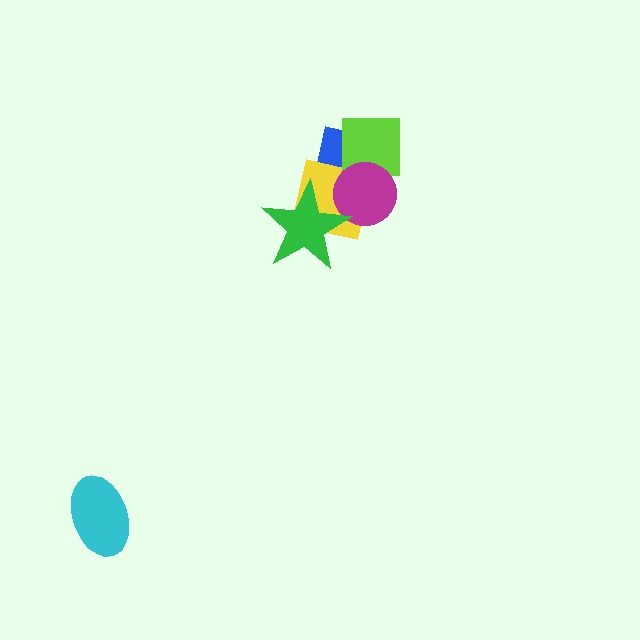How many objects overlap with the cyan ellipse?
0 objects overlap with the cyan ellipse.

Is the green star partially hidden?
No, no other shape covers it.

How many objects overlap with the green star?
3 objects overlap with the green star.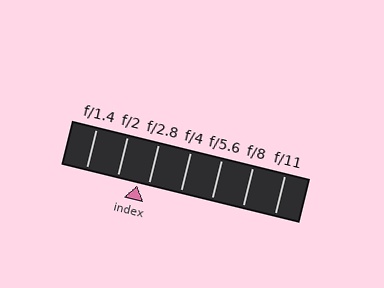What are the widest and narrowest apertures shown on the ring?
The widest aperture shown is f/1.4 and the narrowest is f/11.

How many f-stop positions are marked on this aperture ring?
There are 7 f-stop positions marked.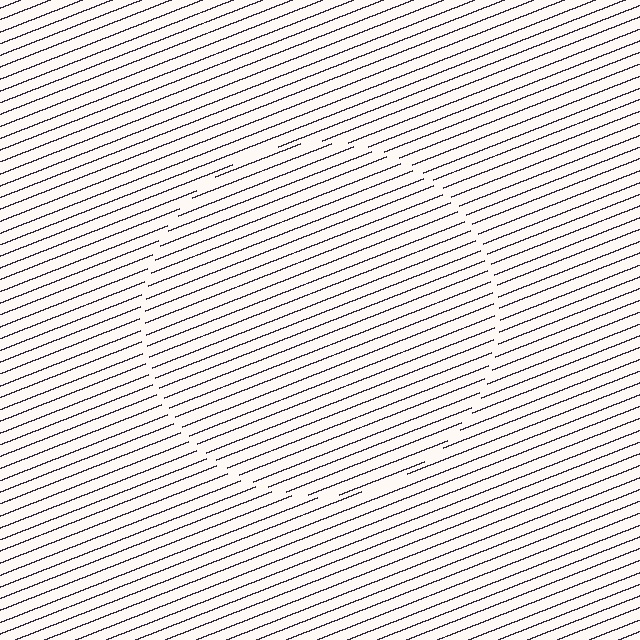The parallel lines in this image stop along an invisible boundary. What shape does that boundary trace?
An illusory circle. The interior of the shape contains the same grating, shifted by half a period — the contour is defined by the phase discontinuity where line-ends from the inner and outer gratings abut.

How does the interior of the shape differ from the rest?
The interior of the shape contains the same grating, shifted by half a period — the contour is defined by the phase discontinuity where line-ends from the inner and outer gratings abut.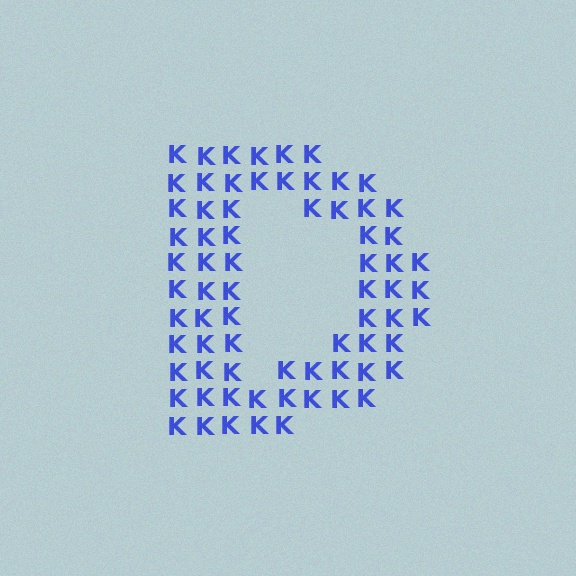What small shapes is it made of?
It is made of small letter K's.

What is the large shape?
The large shape is the letter D.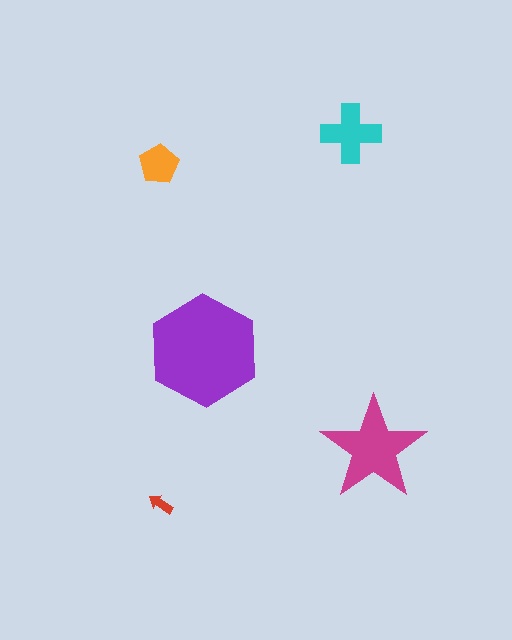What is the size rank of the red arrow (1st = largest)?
5th.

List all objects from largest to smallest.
The purple hexagon, the magenta star, the cyan cross, the orange pentagon, the red arrow.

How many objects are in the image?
There are 5 objects in the image.